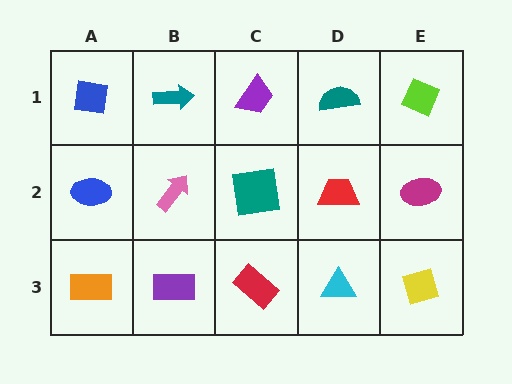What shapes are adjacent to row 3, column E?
A magenta ellipse (row 2, column E), a cyan triangle (row 3, column D).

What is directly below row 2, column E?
A yellow diamond.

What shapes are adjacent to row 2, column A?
A blue square (row 1, column A), an orange rectangle (row 3, column A), a pink arrow (row 2, column B).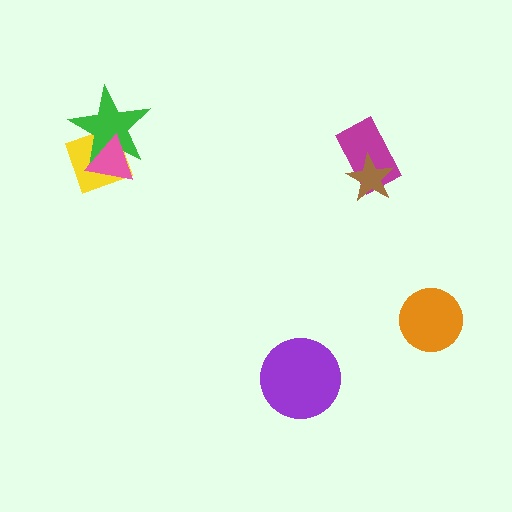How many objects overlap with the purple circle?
0 objects overlap with the purple circle.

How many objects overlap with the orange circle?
0 objects overlap with the orange circle.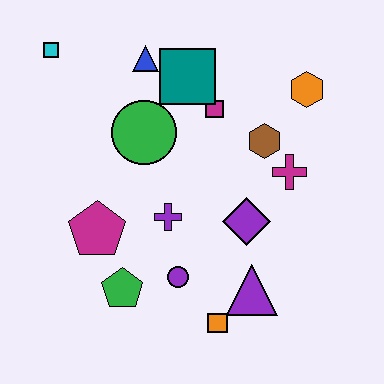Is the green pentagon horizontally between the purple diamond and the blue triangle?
No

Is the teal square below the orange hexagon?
No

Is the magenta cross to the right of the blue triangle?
Yes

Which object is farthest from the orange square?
The cyan square is farthest from the orange square.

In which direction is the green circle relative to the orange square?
The green circle is above the orange square.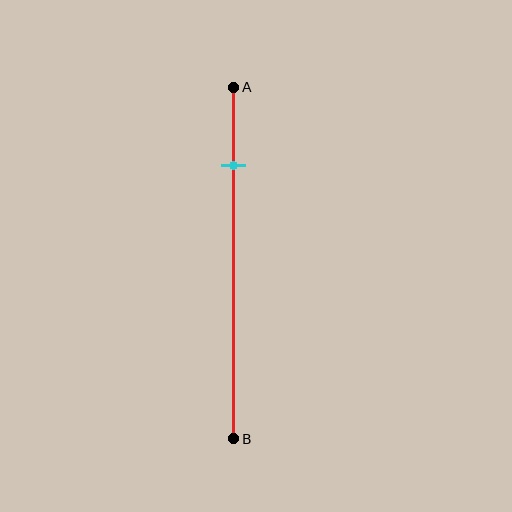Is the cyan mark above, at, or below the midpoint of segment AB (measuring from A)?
The cyan mark is above the midpoint of segment AB.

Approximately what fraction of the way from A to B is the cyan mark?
The cyan mark is approximately 20% of the way from A to B.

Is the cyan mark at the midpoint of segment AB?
No, the mark is at about 20% from A, not at the 50% midpoint.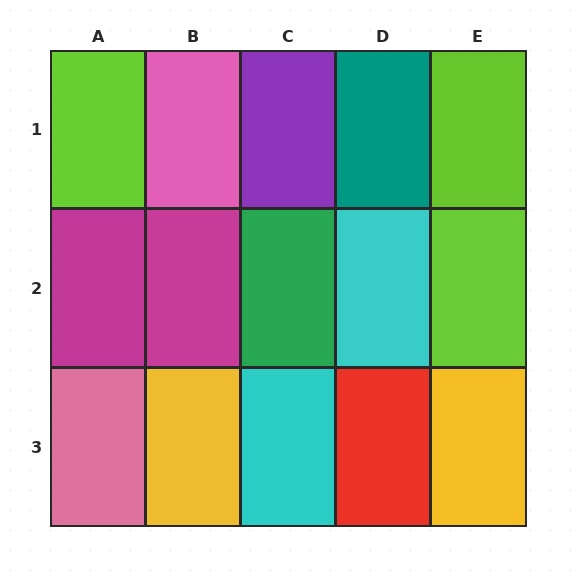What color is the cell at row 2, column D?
Cyan.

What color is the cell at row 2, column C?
Green.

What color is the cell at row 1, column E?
Lime.